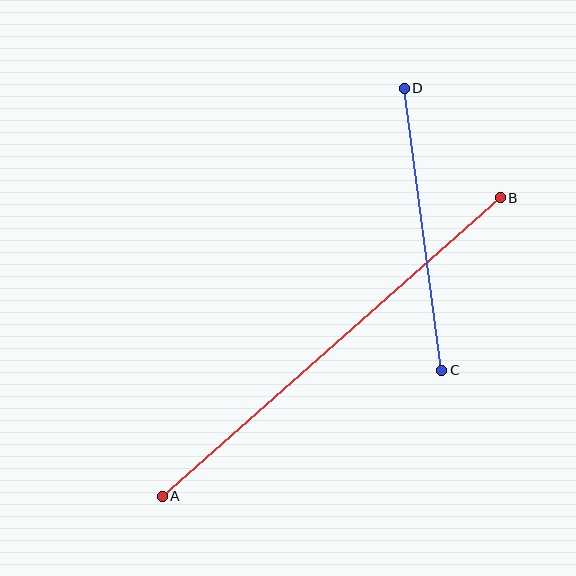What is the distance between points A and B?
The distance is approximately 451 pixels.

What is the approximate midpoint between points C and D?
The midpoint is at approximately (423, 229) pixels.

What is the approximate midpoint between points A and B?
The midpoint is at approximately (331, 347) pixels.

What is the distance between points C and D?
The distance is approximately 285 pixels.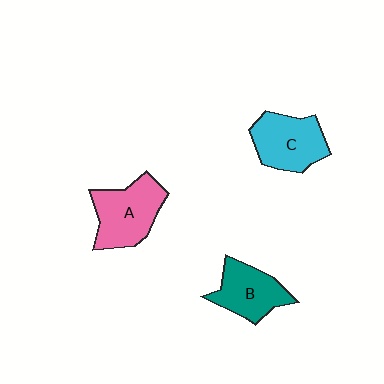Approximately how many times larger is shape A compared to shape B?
Approximately 1.2 times.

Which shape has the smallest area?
Shape B (teal).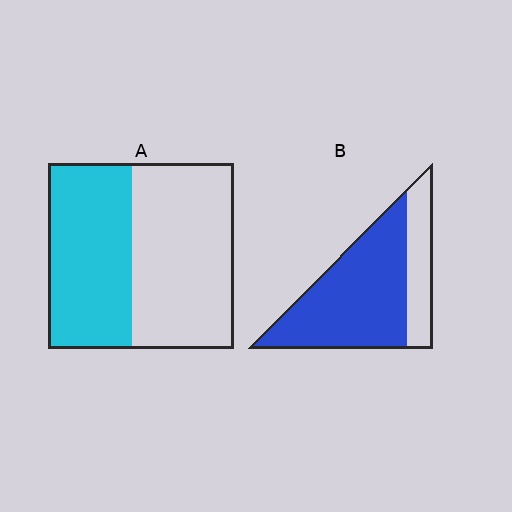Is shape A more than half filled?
No.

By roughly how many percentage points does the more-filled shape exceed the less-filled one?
By roughly 30 percentage points (B over A).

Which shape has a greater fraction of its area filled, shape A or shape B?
Shape B.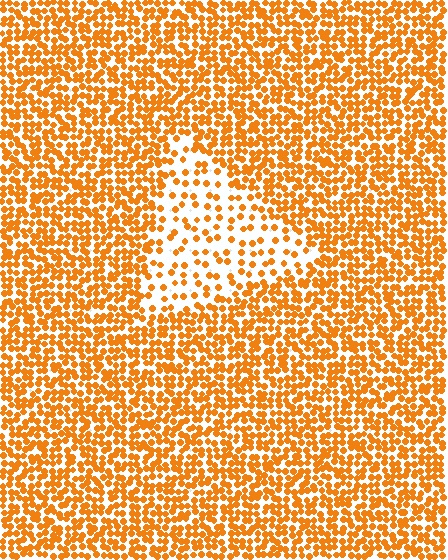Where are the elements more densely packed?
The elements are more densely packed outside the triangle boundary.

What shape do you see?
I see a triangle.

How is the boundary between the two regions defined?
The boundary is defined by a change in element density (approximately 2.5x ratio). All elements are the same color, size, and shape.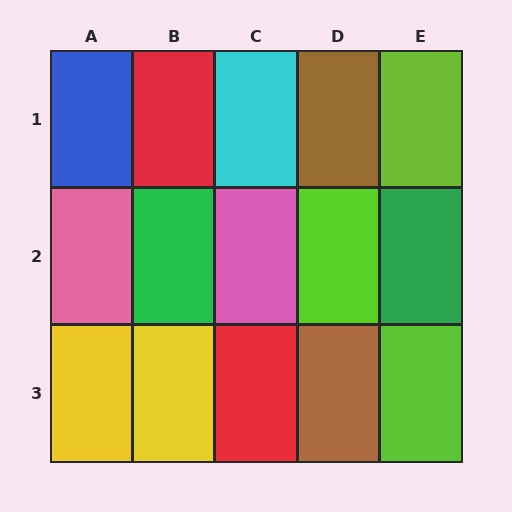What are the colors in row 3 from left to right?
Yellow, yellow, red, brown, lime.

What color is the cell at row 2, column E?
Green.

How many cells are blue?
1 cell is blue.